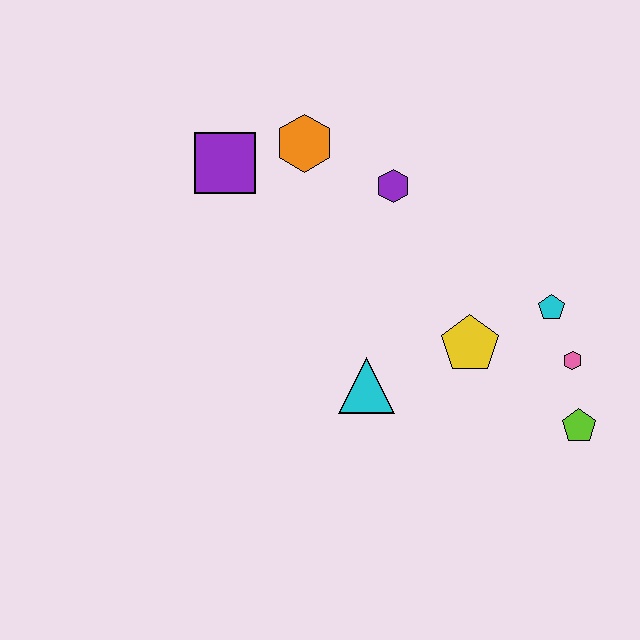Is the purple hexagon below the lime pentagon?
No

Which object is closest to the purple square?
The orange hexagon is closest to the purple square.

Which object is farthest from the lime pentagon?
The purple square is farthest from the lime pentagon.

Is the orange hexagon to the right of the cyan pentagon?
No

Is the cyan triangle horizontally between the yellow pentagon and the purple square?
Yes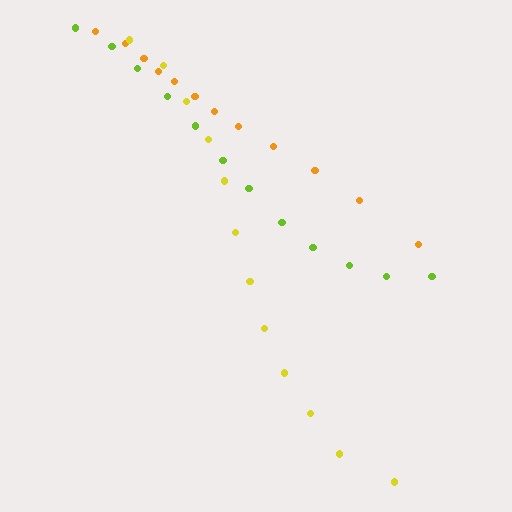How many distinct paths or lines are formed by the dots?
There are 3 distinct paths.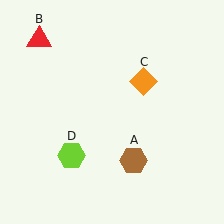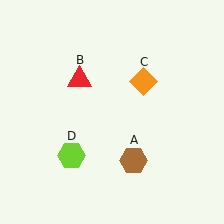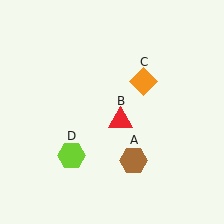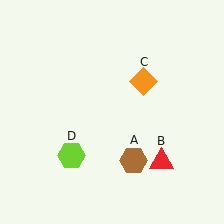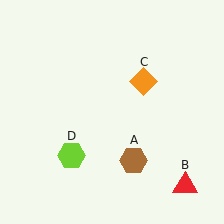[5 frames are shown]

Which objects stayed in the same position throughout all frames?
Brown hexagon (object A) and orange diamond (object C) and lime hexagon (object D) remained stationary.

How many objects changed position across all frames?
1 object changed position: red triangle (object B).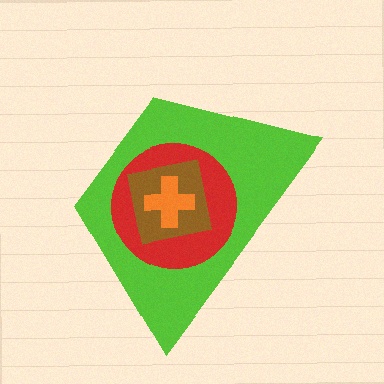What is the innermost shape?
The orange cross.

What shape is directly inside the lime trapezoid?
The red circle.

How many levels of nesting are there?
4.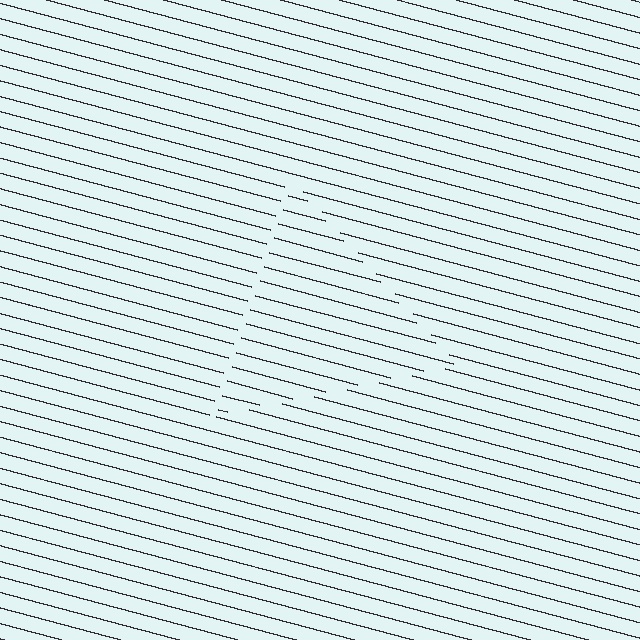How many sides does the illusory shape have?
3 sides — the line-ends trace a triangle.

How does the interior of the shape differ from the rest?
The interior of the shape contains the same grating, shifted by half a period — the contour is defined by the phase discontinuity where line-ends from the inner and outer gratings abut.